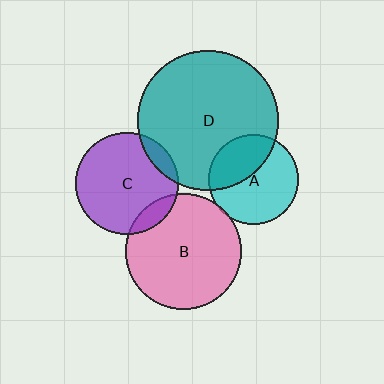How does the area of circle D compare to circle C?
Approximately 1.9 times.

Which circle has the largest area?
Circle D (teal).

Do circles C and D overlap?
Yes.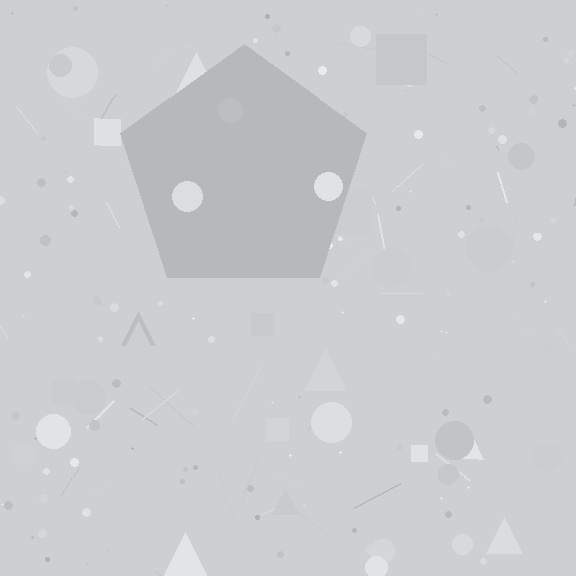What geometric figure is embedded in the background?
A pentagon is embedded in the background.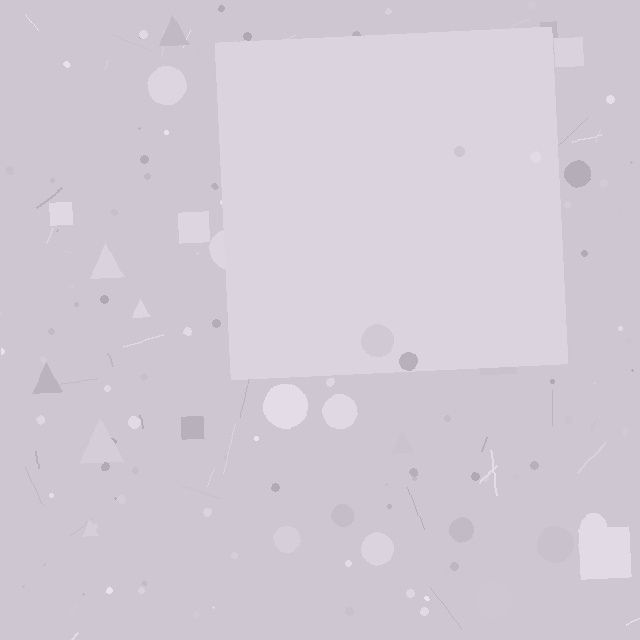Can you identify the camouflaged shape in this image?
The camouflaged shape is a square.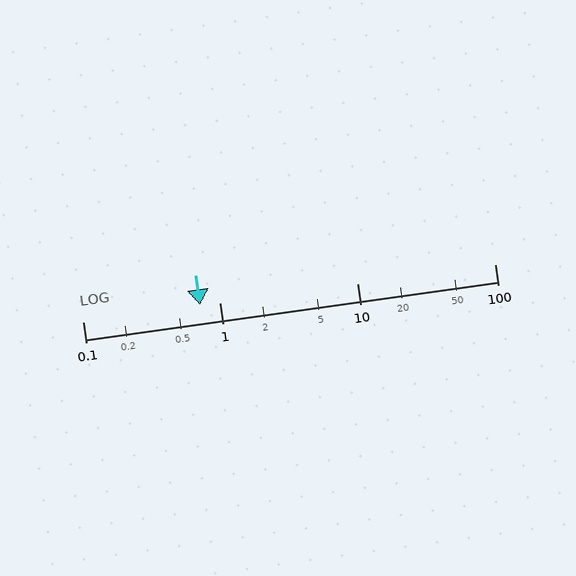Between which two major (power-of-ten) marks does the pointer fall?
The pointer is between 0.1 and 1.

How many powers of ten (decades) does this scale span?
The scale spans 3 decades, from 0.1 to 100.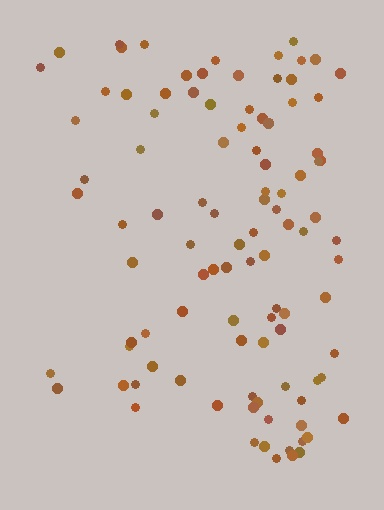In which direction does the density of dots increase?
From left to right, with the right side densest.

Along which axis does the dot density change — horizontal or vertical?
Horizontal.